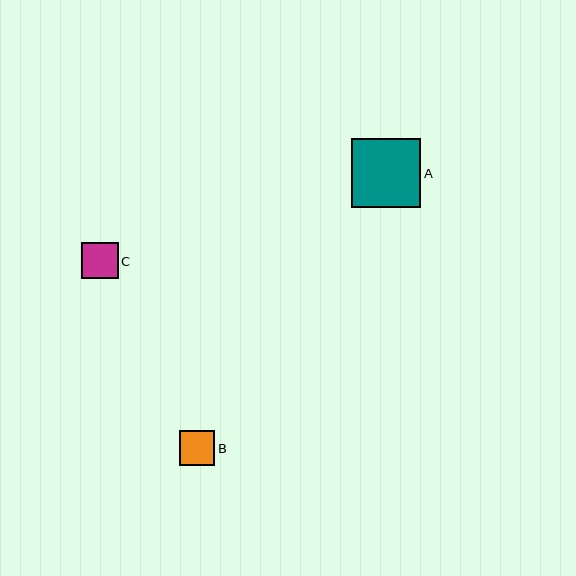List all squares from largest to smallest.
From largest to smallest: A, C, B.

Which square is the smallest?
Square B is the smallest with a size of approximately 35 pixels.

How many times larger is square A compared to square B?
Square A is approximately 2.0 times the size of square B.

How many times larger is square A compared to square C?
Square A is approximately 1.9 times the size of square C.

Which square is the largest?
Square A is the largest with a size of approximately 69 pixels.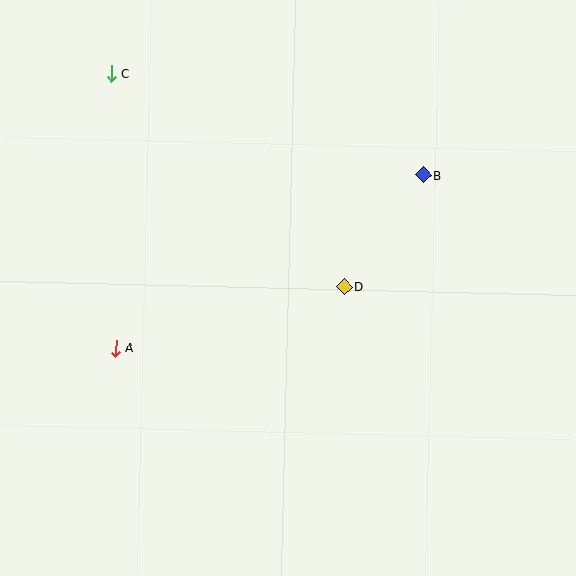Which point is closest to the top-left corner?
Point C is closest to the top-left corner.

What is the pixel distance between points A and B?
The distance between A and B is 353 pixels.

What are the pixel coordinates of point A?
Point A is at (116, 348).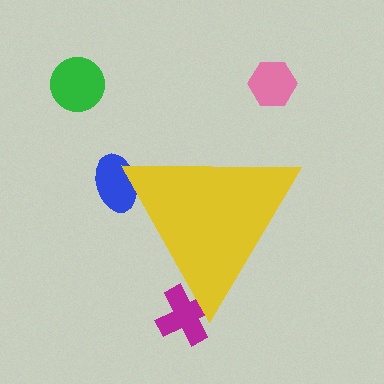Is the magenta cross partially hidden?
Yes, the magenta cross is partially hidden behind the yellow triangle.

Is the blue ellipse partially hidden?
Yes, the blue ellipse is partially hidden behind the yellow triangle.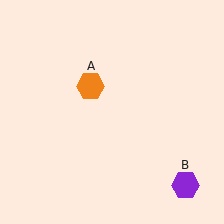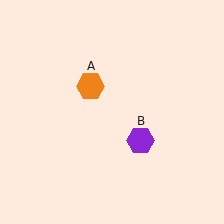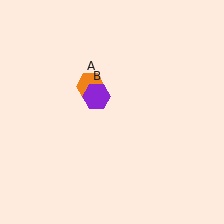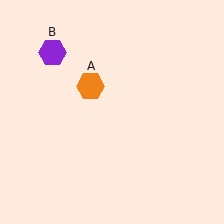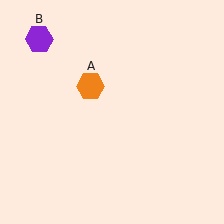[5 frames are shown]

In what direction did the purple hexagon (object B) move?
The purple hexagon (object B) moved up and to the left.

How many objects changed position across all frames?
1 object changed position: purple hexagon (object B).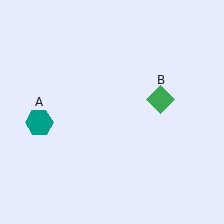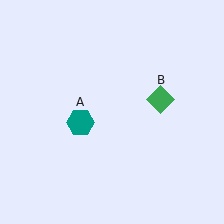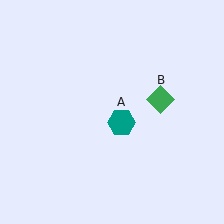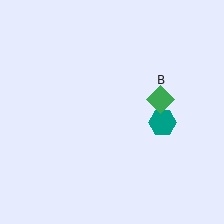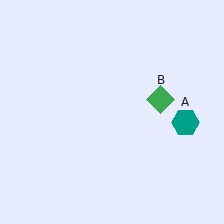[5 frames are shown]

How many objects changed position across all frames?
1 object changed position: teal hexagon (object A).